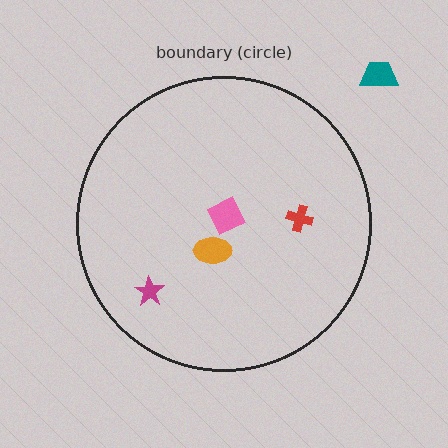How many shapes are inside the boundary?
4 inside, 1 outside.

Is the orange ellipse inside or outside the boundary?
Inside.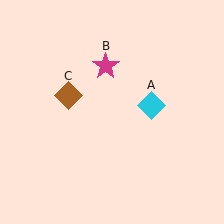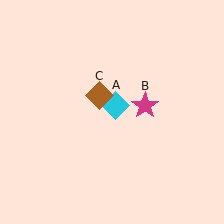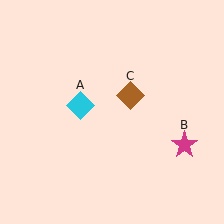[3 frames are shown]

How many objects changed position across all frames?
3 objects changed position: cyan diamond (object A), magenta star (object B), brown diamond (object C).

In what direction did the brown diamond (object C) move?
The brown diamond (object C) moved right.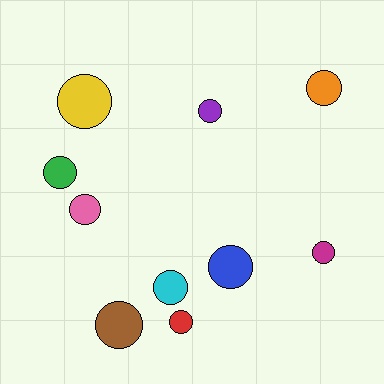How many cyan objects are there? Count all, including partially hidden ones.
There is 1 cyan object.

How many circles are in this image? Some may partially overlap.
There are 10 circles.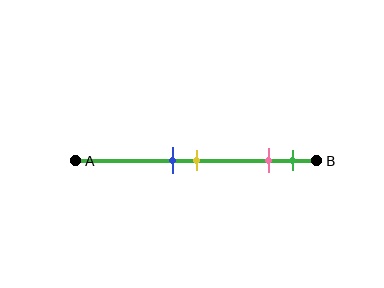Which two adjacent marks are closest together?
The blue and yellow marks are the closest adjacent pair.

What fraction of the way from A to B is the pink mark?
The pink mark is approximately 80% (0.8) of the way from A to B.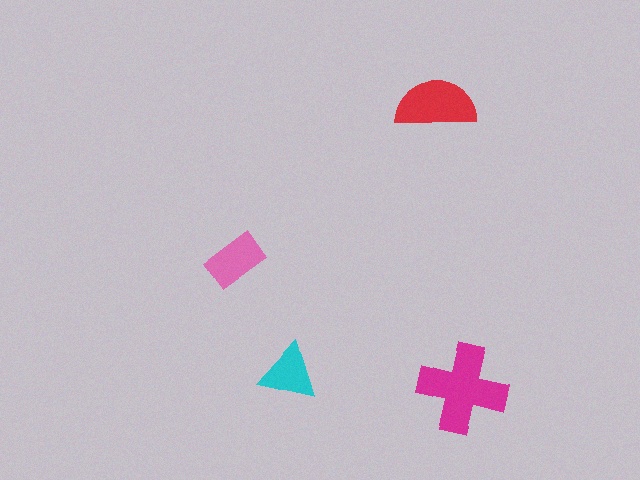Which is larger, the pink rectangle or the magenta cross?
The magenta cross.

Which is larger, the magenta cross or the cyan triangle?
The magenta cross.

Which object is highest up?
The red semicircle is topmost.